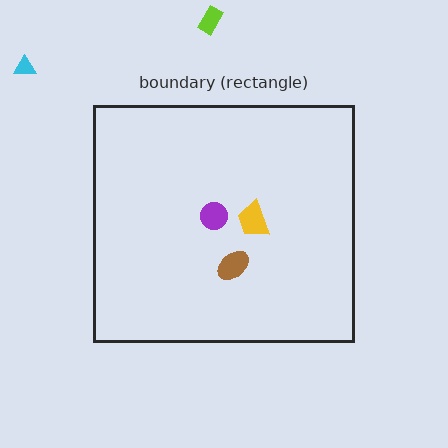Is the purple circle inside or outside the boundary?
Inside.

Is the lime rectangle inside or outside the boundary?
Outside.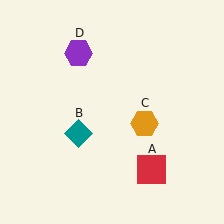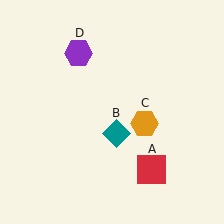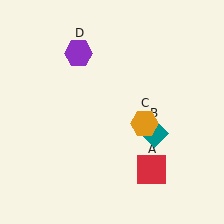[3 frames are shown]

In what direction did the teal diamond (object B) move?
The teal diamond (object B) moved right.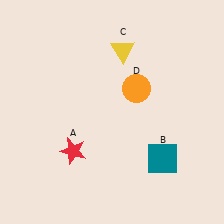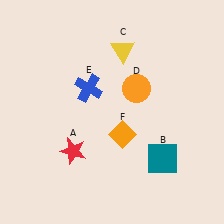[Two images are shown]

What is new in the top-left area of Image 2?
A blue cross (E) was added in the top-left area of Image 2.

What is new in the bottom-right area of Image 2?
An orange diamond (F) was added in the bottom-right area of Image 2.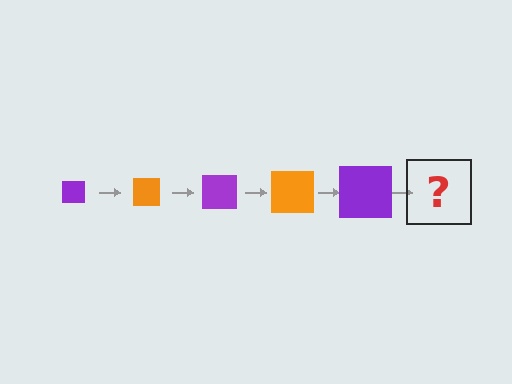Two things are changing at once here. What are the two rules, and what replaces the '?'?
The two rules are that the square grows larger each step and the color cycles through purple and orange. The '?' should be an orange square, larger than the previous one.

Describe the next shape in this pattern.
It should be an orange square, larger than the previous one.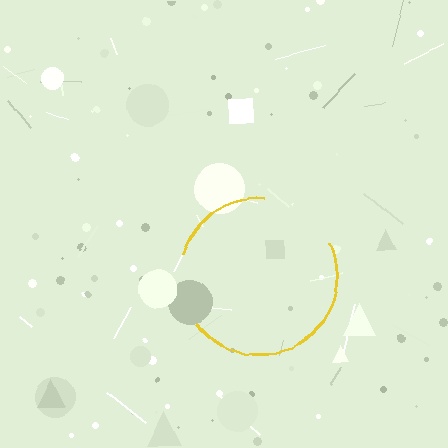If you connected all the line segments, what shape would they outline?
They would outline a circle.